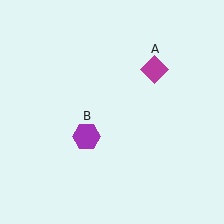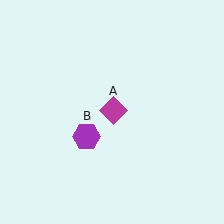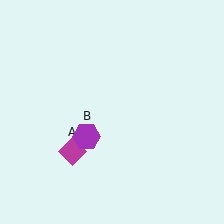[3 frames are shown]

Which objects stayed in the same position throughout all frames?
Purple hexagon (object B) remained stationary.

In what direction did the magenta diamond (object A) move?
The magenta diamond (object A) moved down and to the left.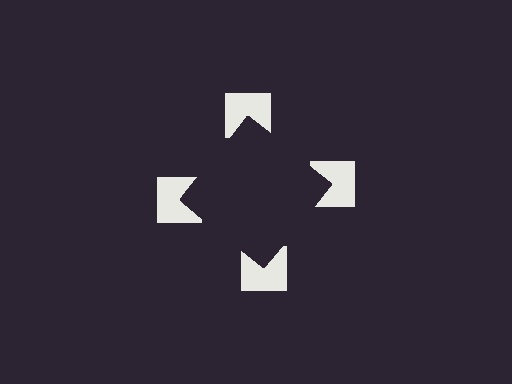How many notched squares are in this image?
There are 4 — one at each vertex of the illusory square.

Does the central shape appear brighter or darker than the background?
It typically appears slightly darker than the background, even though no actual brightness change is drawn.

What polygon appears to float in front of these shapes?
An illusory square — its edges are inferred from the aligned wedge cuts in the notched squares, not physically drawn.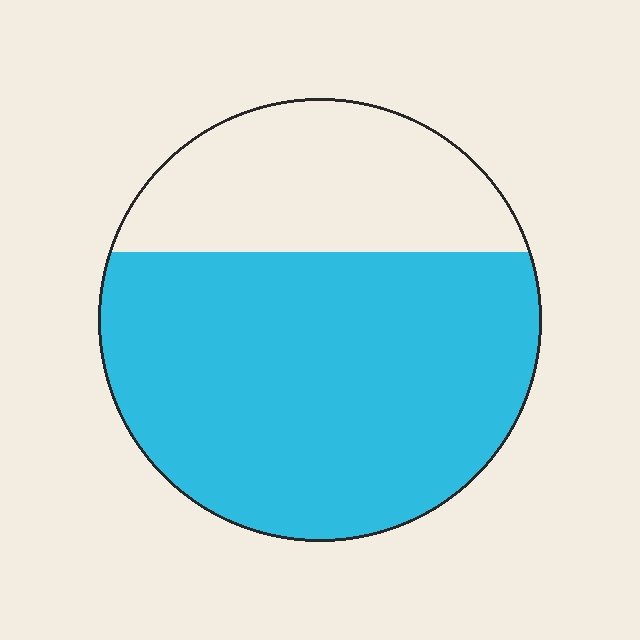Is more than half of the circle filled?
Yes.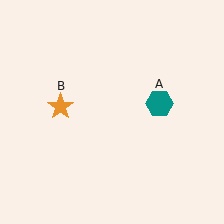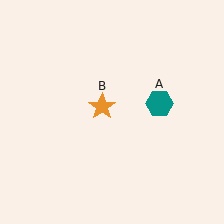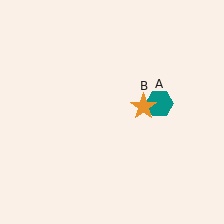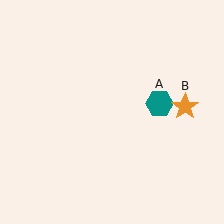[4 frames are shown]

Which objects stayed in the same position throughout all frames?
Teal hexagon (object A) remained stationary.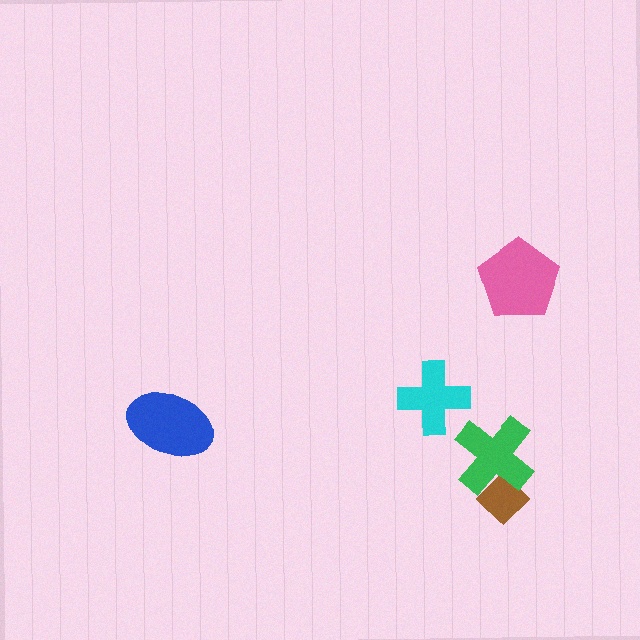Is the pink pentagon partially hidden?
No, no other shape covers it.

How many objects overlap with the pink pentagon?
0 objects overlap with the pink pentagon.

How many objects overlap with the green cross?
1 object overlaps with the green cross.